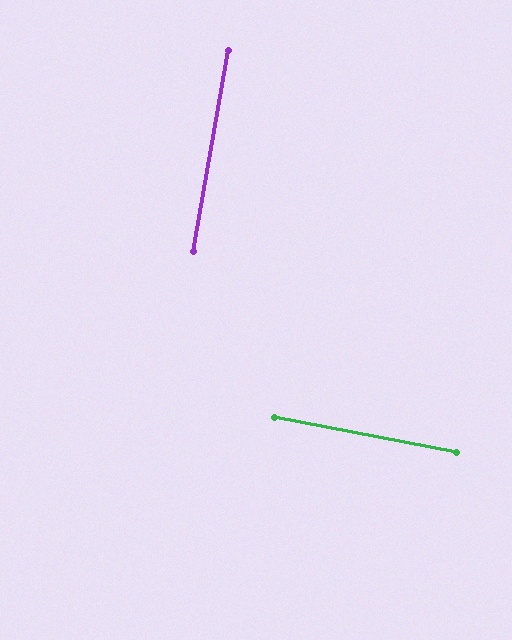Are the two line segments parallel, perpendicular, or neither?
Perpendicular — they meet at approximately 89°.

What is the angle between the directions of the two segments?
Approximately 89 degrees.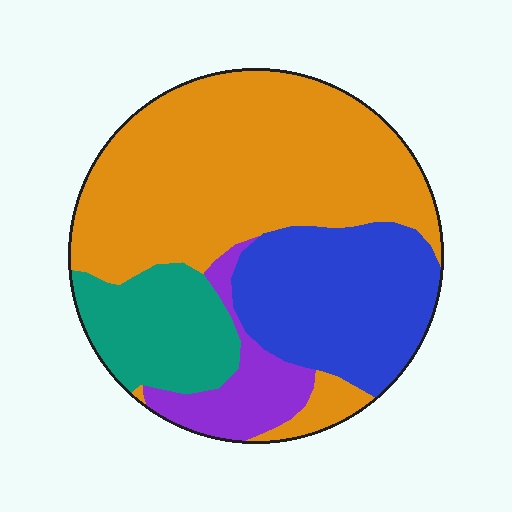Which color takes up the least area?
Purple, at roughly 10%.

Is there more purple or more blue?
Blue.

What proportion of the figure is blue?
Blue takes up less than a quarter of the figure.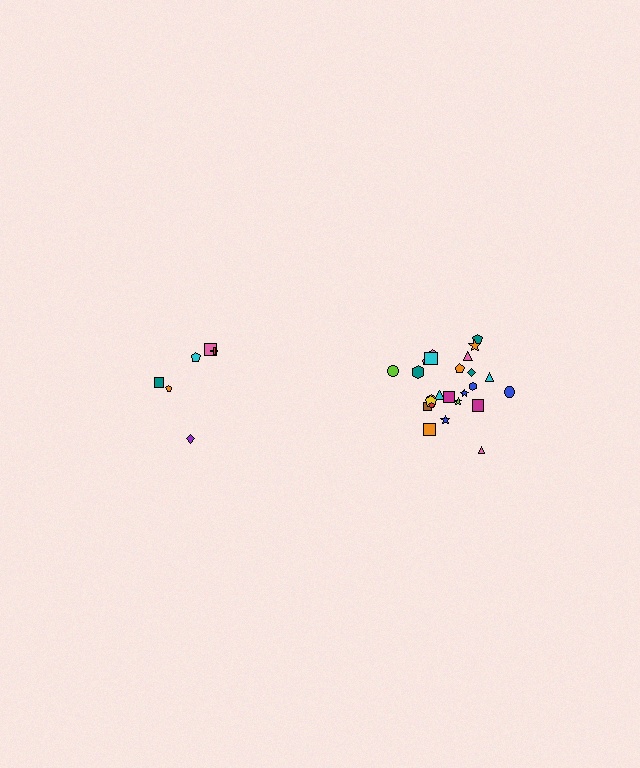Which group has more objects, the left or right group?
The right group.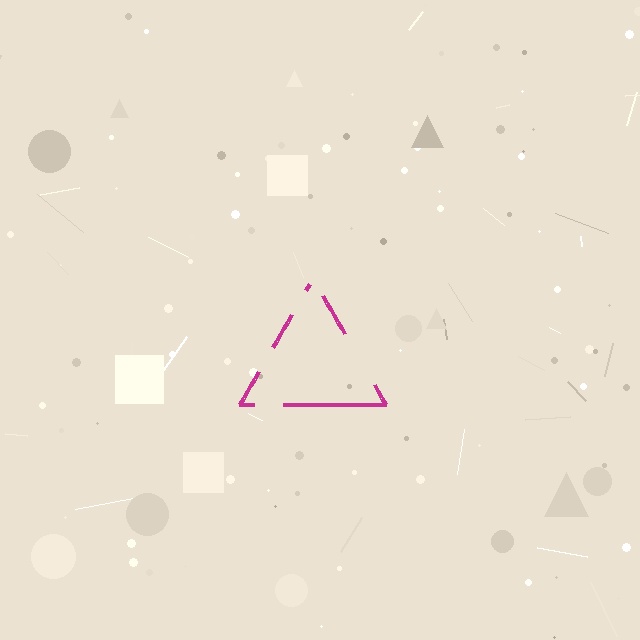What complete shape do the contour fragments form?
The contour fragments form a triangle.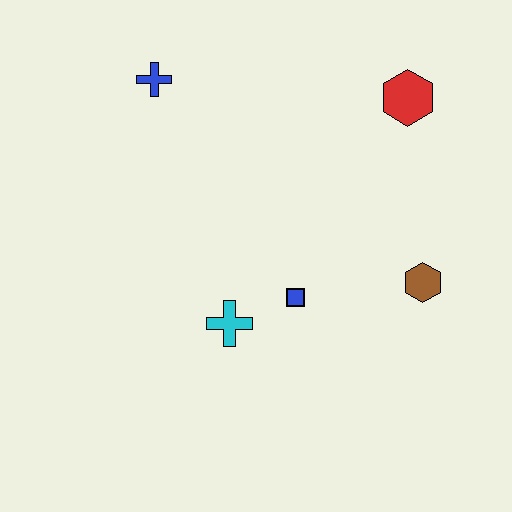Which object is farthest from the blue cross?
The brown hexagon is farthest from the blue cross.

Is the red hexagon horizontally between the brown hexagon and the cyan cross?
Yes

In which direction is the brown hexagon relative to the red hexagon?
The brown hexagon is below the red hexagon.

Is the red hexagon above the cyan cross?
Yes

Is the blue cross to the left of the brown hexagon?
Yes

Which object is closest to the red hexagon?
The brown hexagon is closest to the red hexagon.